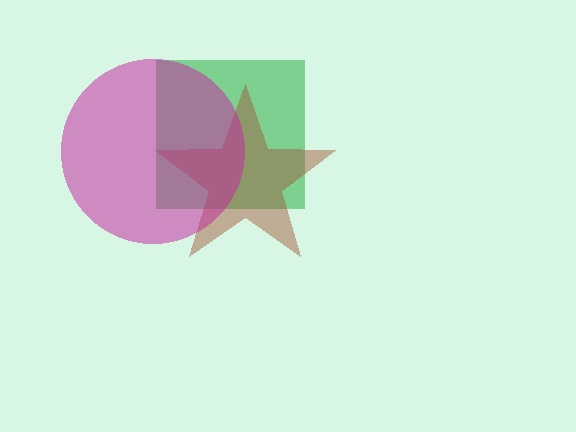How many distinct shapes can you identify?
There are 3 distinct shapes: a green square, a brown star, a magenta circle.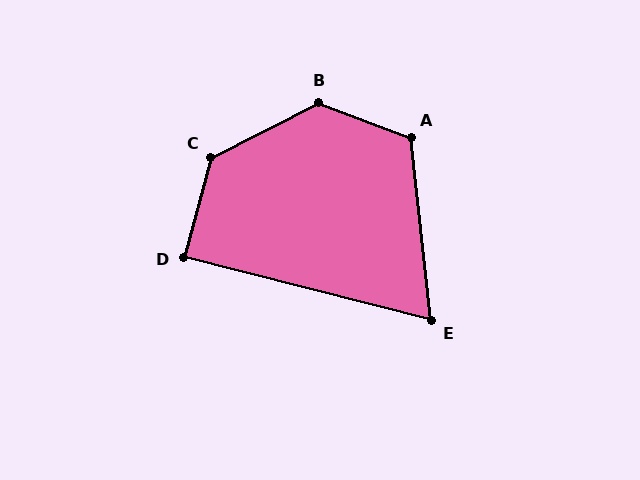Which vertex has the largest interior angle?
B, at approximately 133 degrees.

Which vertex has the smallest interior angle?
E, at approximately 69 degrees.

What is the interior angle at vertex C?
Approximately 132 degrees (obtuse).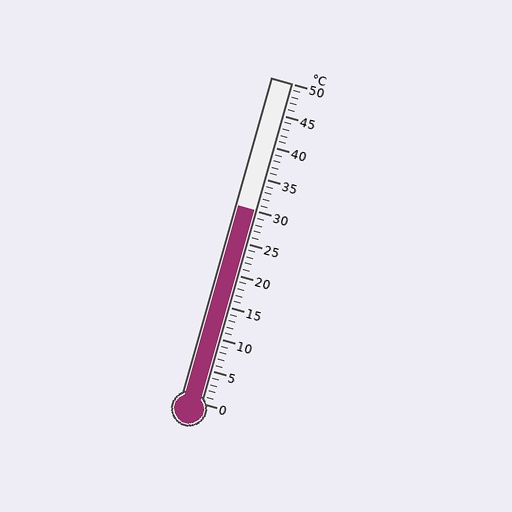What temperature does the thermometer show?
The thermometer shows approximately 30°C.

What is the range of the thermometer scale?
The thermometer scale ranges from 0°C to 50°C.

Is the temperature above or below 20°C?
The temperature is above 20°C.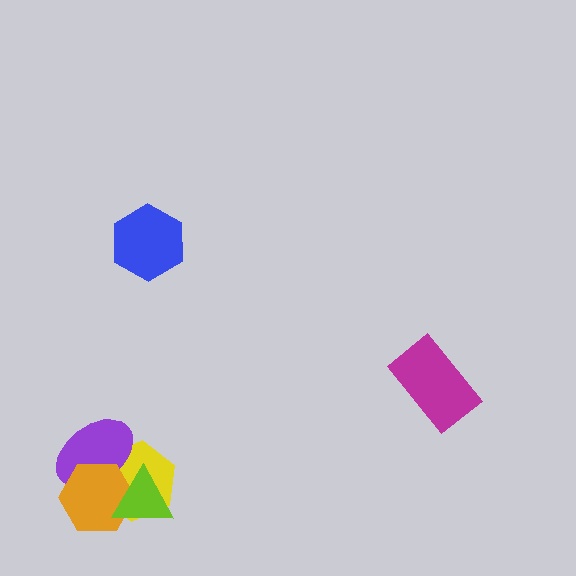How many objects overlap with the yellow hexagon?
3 objects overlap with the yellow hexagon.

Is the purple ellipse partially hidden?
Yes, it is partially covered by another shape.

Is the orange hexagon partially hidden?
Yes, it is partially covered by another shape.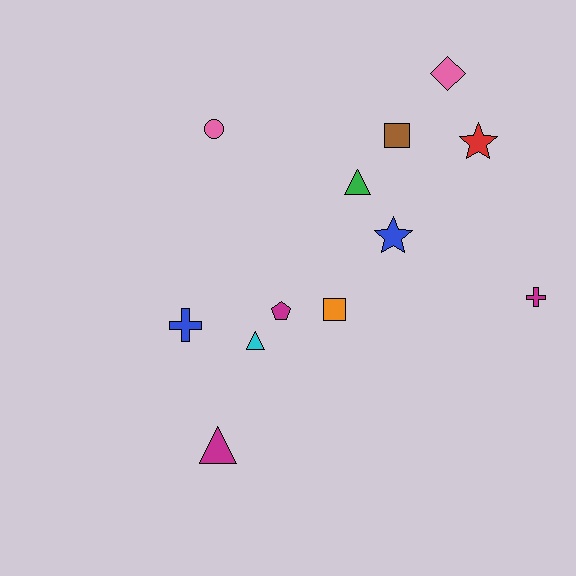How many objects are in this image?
There are 12 objects.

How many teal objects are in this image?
There are no teal objects.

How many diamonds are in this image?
There is 1 diamond.